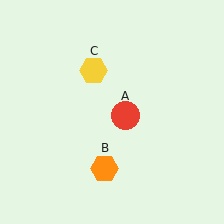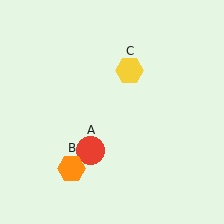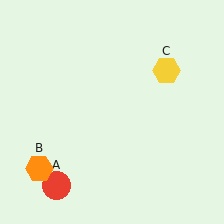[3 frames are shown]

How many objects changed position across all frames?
3 objects changed position: red circle (object A), orange hexagon (object B), yellow hexagon (object C).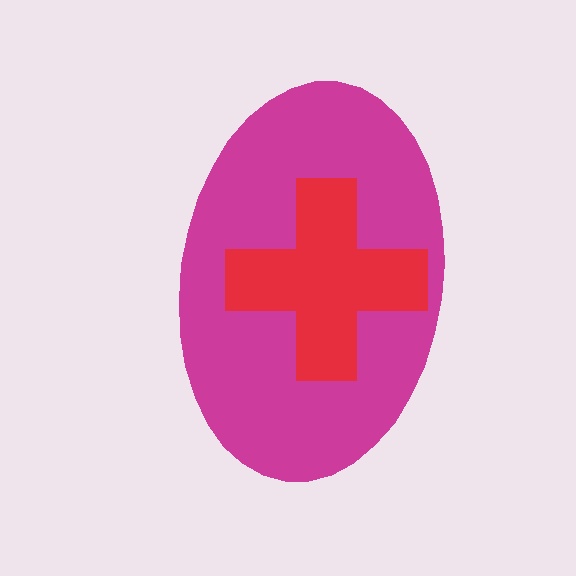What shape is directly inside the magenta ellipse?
The red cross.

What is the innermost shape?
The red cross.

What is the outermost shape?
The magenta ellipse.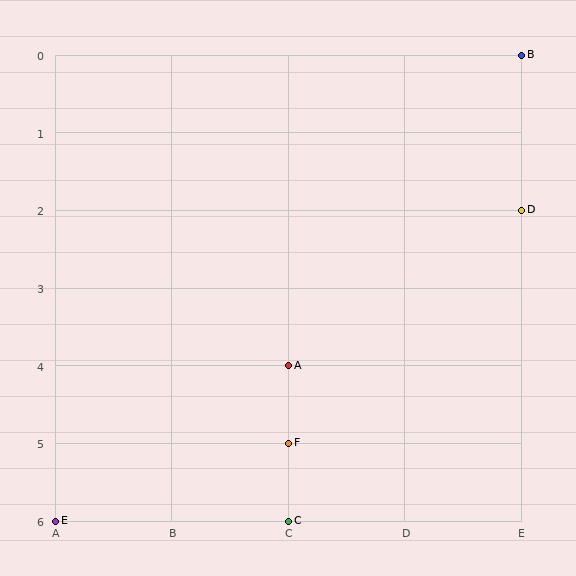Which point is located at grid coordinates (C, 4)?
Point A is at (C, 4).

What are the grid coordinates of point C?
Point C is at grid coordinates (C, 6).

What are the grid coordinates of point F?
Point F is at grid coordinates (C, 5).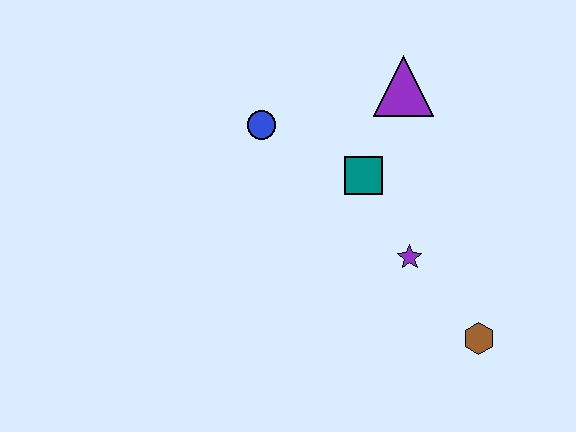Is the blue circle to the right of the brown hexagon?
No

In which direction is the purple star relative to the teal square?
The purple star is below the teal square.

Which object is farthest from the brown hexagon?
The blue circle is farthest from the brown hexagon.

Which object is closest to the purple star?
The teal square is closest to the purple star.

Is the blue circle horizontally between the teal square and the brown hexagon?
No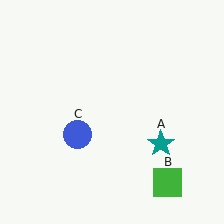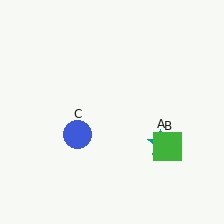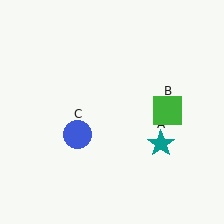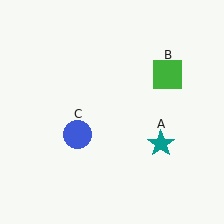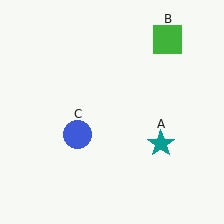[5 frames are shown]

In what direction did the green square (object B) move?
The green square (object B) moved up.